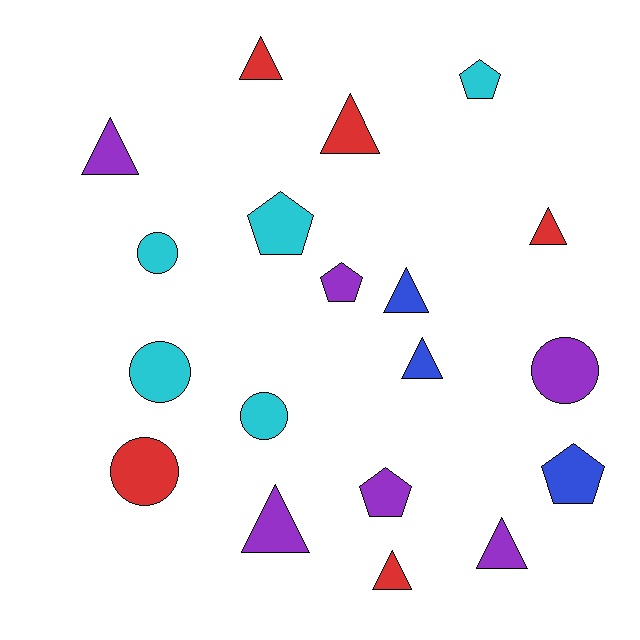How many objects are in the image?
There are 19 objects.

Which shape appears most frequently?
Triangle, with 9 objects.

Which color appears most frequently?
Purple, with 6 objects.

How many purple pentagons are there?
There are 2 purple pentagons.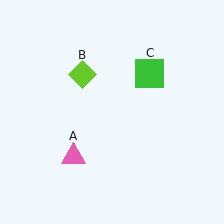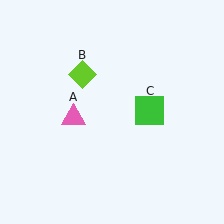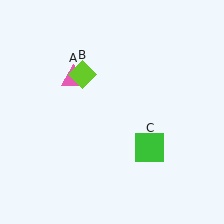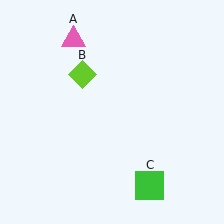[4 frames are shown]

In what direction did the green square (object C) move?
The green square (object C) moved down.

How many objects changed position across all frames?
2 objects changed position: pink triangle (object A), green square (object C).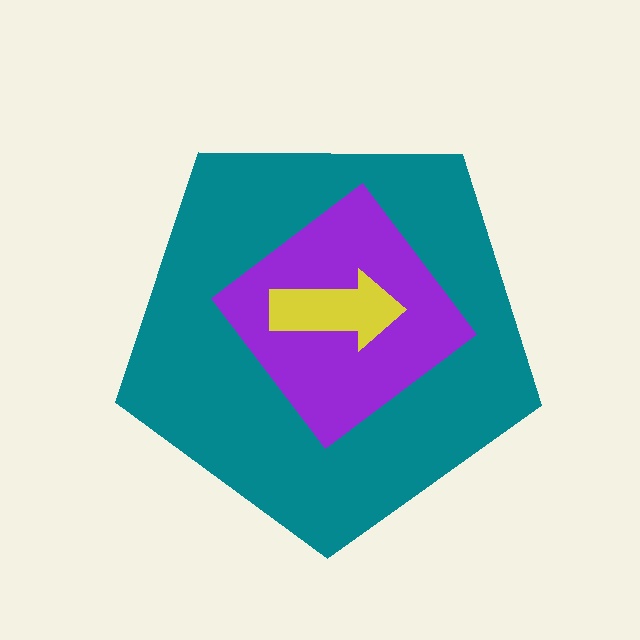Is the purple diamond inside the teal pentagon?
Yes.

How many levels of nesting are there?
3.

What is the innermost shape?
The yellow arrow.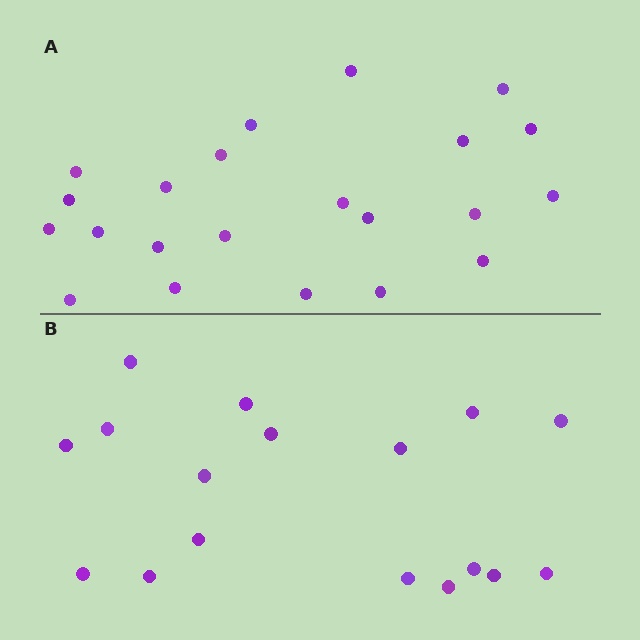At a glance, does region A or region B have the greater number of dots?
Region A (the top region) has more dots.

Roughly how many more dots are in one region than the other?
Region A has about 5 more dots than region B.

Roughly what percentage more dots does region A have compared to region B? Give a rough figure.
About 30% more.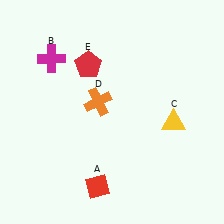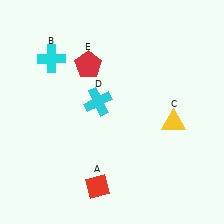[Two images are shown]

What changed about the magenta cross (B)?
In Image 1, B is magenta. In Image 2, it changed to cyan.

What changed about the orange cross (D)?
In Image 1, D is orange. In Image 2, it changed to cyan.